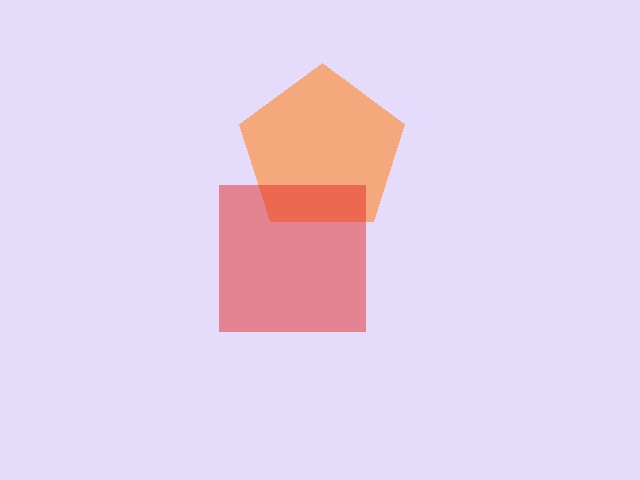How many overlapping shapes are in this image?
There are 2 overlapping shapes in the image.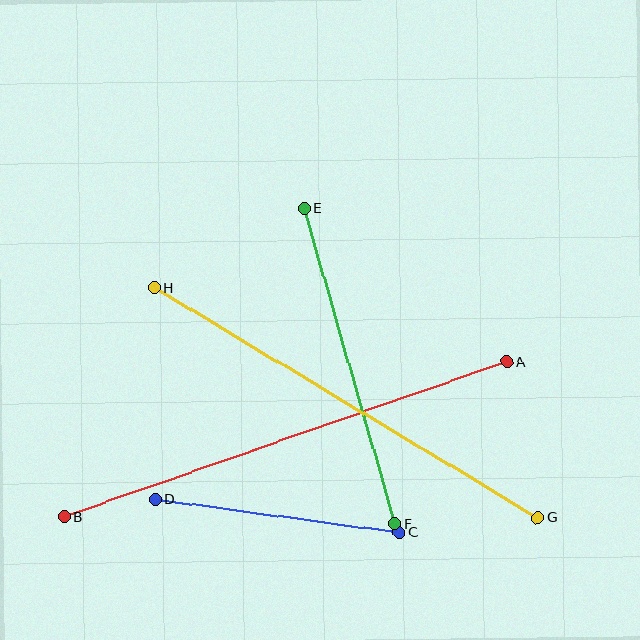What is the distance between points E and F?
The distance is approximately 328 pixels.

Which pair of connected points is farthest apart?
Points A and B are farthest apart.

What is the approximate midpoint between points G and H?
The midpoint is at approximately (346, 403) pixels.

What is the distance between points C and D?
The distance is approximately 246 pixels.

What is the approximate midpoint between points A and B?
The midpoint is at approximately (286, 439) pixels.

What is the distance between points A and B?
The distance is approximately 468 pixels.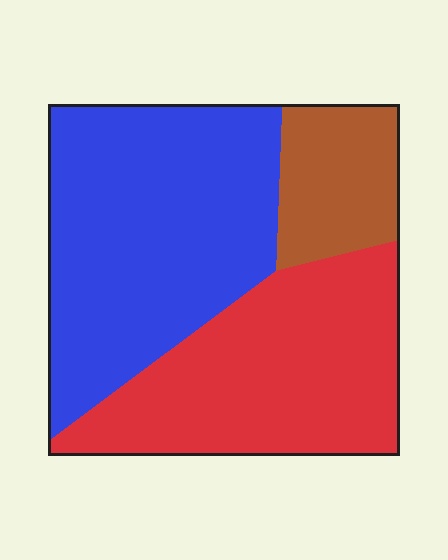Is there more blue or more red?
Blue.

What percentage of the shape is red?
Red takes up about three eighths (3/8) of the shape.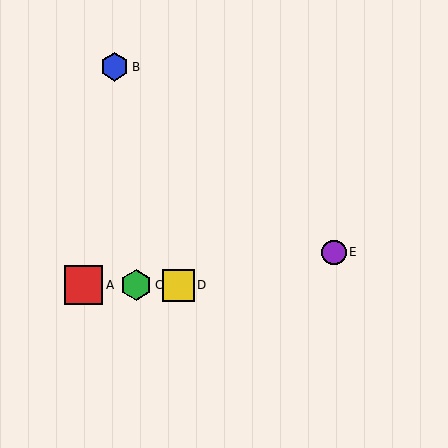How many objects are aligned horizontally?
3 objects (A, C, D) are aligned horizontally.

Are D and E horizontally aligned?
No, D is at y≈285 and E is at y≈252.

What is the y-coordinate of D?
Object D is at y≈285.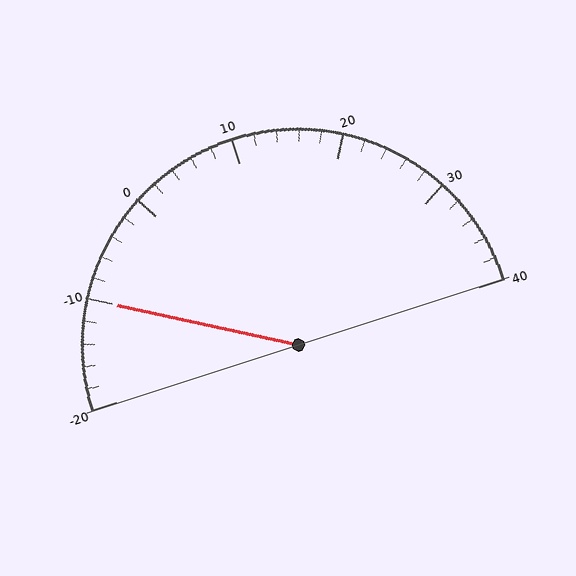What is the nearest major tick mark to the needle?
The nearest major tick mark is -10.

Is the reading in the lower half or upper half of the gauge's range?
The reading is in the lower half of the range (-20 to 40).